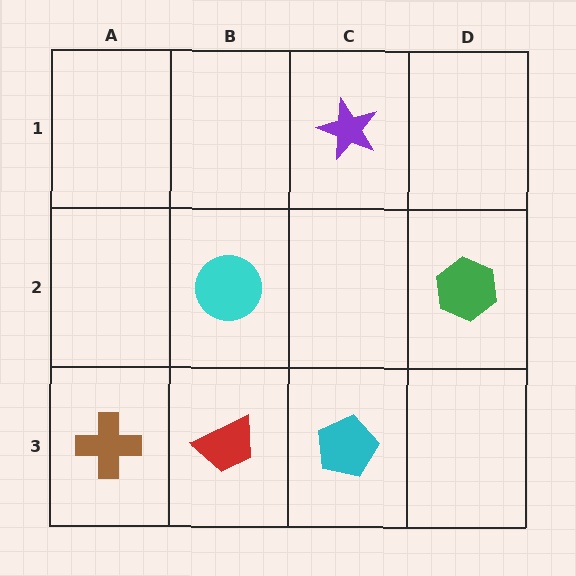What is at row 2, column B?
A cyan circle.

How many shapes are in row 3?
3 shapes.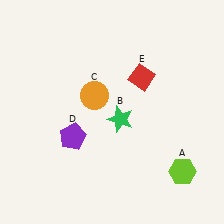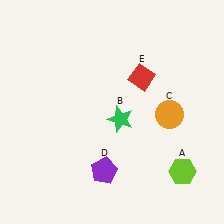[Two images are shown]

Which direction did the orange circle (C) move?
The orange circle (C) moved right.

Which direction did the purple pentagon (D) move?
The purple pentagon (D) moved down.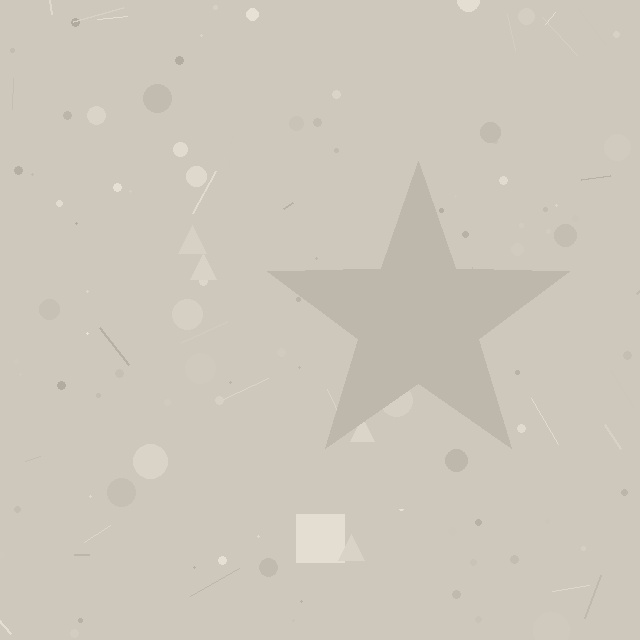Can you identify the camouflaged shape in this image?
The camouflaged shape is a star.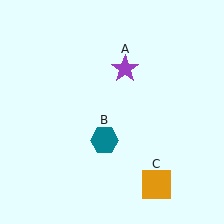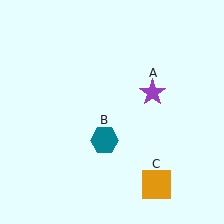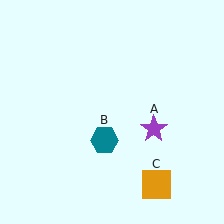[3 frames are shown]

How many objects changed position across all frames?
1 object changed position: purple star (object A).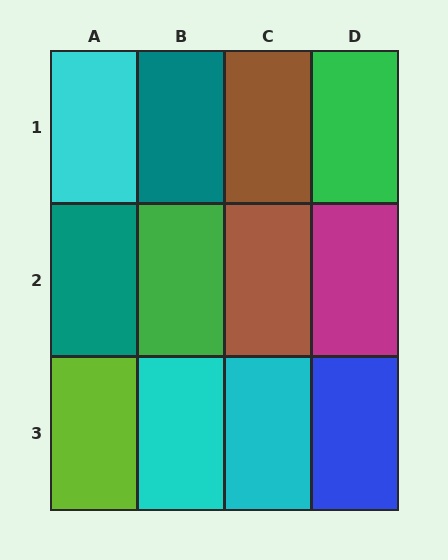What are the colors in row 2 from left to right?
Teal, green, brown, magenta.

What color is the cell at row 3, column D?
Blue.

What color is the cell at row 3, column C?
Cyan.